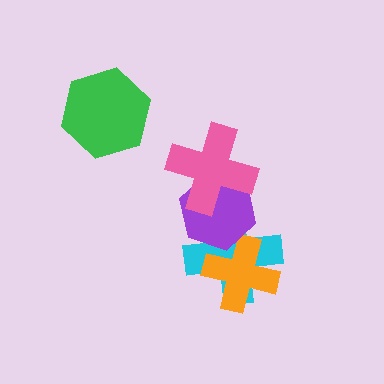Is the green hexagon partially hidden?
No, no other shape covers it.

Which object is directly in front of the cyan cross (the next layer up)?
The orange cross is directly in front of the cyan cross.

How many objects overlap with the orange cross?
2 objects overlap with the orange cross.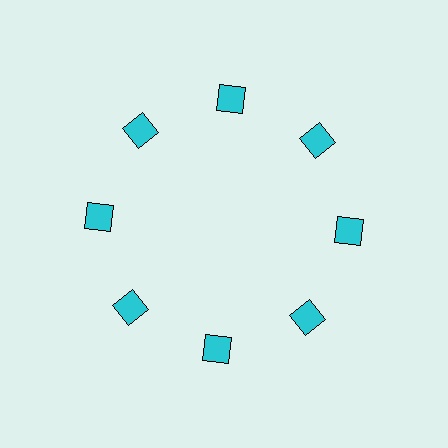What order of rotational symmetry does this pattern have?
This pattern has 8-fold rotational symmetry.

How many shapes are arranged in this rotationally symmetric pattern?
There are 8 shapes, arranged in 8 groups of 1.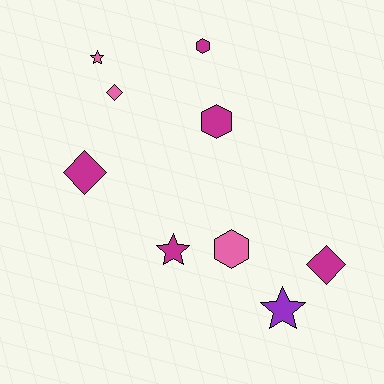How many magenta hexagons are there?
There are 2 magenta hexagons.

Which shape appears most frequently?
Diamond, with 3 objects.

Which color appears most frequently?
Magenta, with 5 objects.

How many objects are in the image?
There are 9 objects.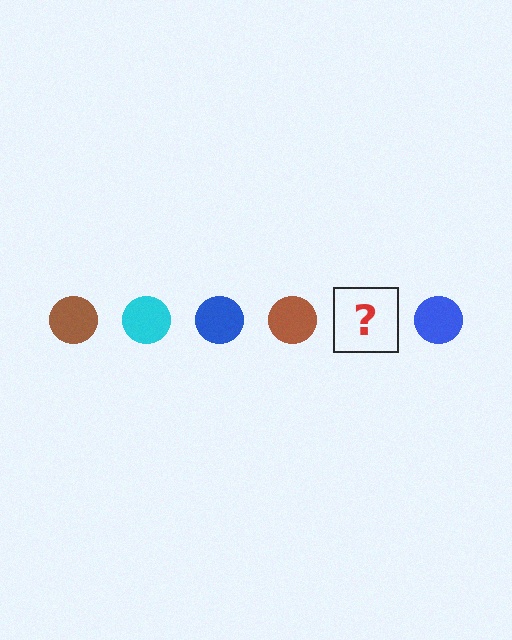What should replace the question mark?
The question mark should be replaced with a cyan circle.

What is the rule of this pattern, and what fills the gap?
The rule is that the pattern cycles through brown, cyan, blue circles. The gap should be filled with a cyan circle.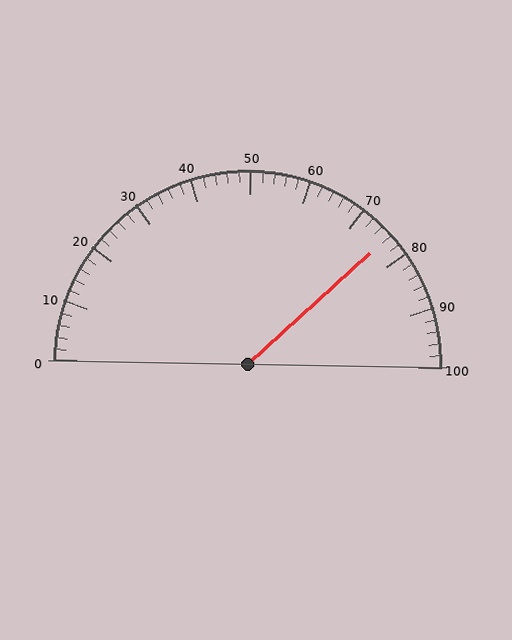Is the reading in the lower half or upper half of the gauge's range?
The reading is in the upper half of the range (0 to 100).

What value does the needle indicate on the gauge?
The needle indicates approximately 76.